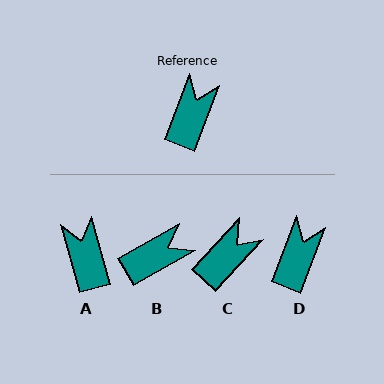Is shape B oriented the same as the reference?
No, it is off by about 40 degrees.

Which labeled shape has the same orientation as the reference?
D.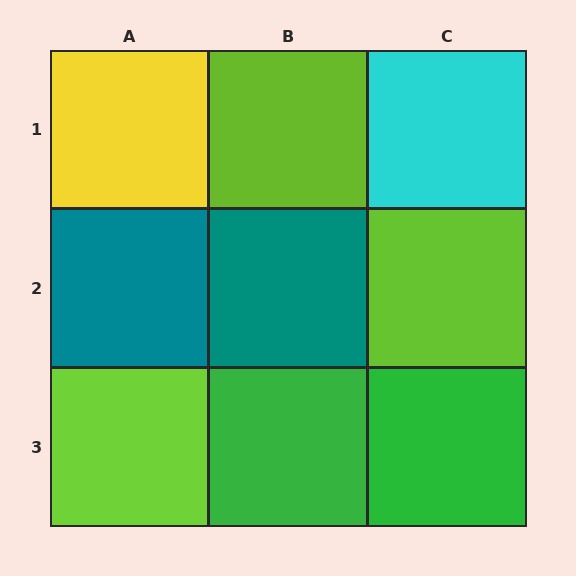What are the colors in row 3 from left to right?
Lime, green, green.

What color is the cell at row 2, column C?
Lime.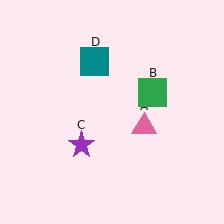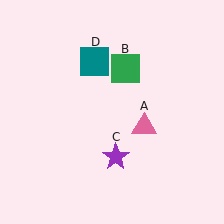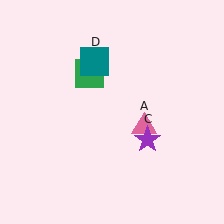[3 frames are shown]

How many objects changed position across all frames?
2 objects changed position: green square (object B), purple star (object C).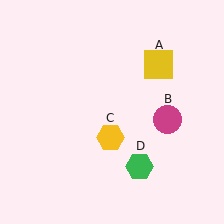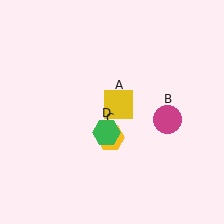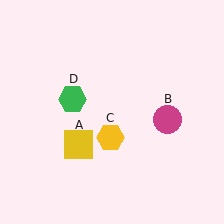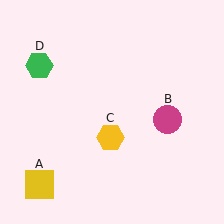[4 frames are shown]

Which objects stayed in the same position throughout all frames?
Magenta circle (object B) and yellow hexagon (object C) remained stationary.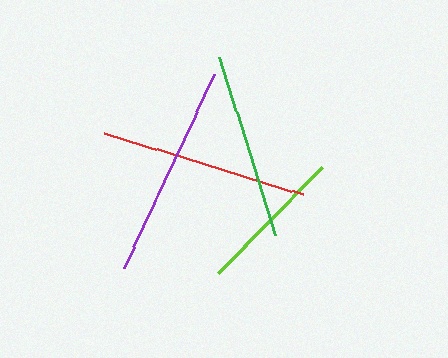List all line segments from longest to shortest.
From longest to shortest: purple, red, green, lime.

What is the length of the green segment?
The green segment is approximately 186 pixels long.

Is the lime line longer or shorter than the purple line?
The purple line is longer than the lime line.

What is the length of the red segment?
The red segment is approximately 209 pixels long.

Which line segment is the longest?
The purple line is the longest at approximately 214 pixels.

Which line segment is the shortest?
The lime line is the shortest at approximately 149 pixels.